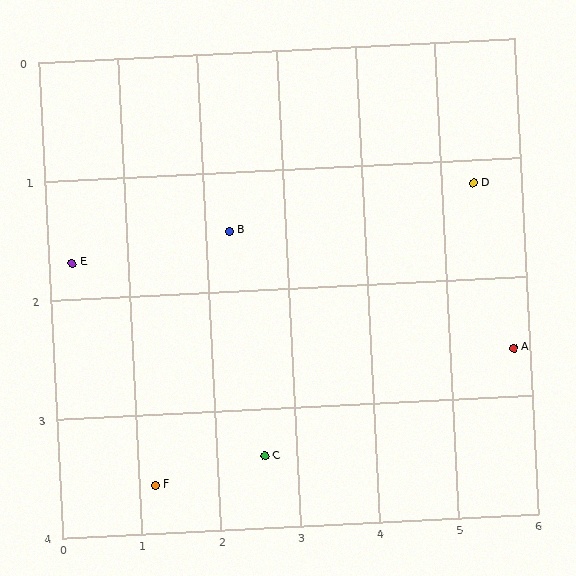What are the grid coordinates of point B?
Point B is at approximately (2.3, 1.5).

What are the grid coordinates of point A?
Point A is at approximately (5.8, 2.6).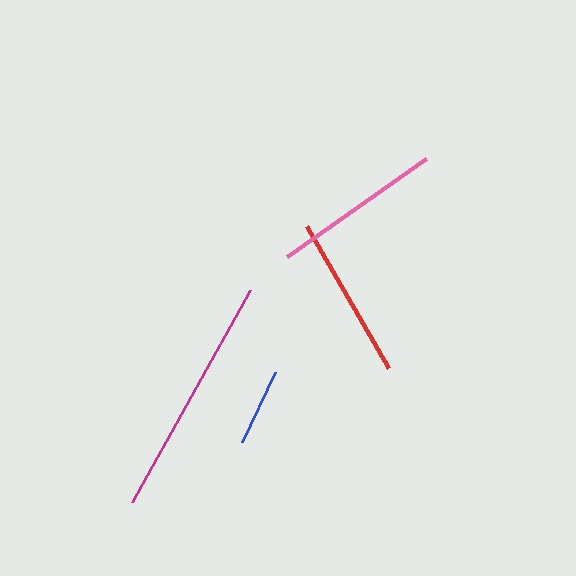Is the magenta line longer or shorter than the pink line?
The magenta line is longer than the pink line.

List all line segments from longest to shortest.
From longest to shortest: magenta, pink, red, blue.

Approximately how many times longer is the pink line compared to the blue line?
The pink line is approximately 2.2 times the length of the blue line.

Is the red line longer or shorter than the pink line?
The pink line is longer than the red line.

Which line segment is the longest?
The magenta line is the longest at approximately 243 pixels.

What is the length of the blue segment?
The blue segment is approximately 77 pixels long.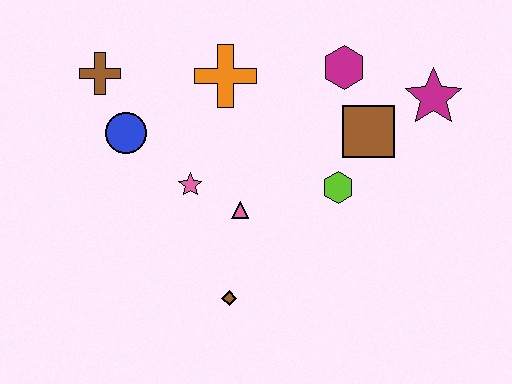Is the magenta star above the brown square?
Yes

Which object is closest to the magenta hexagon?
The brown square is closest to the magenta hexagon.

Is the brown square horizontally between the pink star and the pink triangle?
No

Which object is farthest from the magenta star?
The brown cross is farthest from the magenta star.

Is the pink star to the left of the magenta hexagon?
Yes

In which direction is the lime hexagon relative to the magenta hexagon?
The lime hexagon is below the magenta hexagon.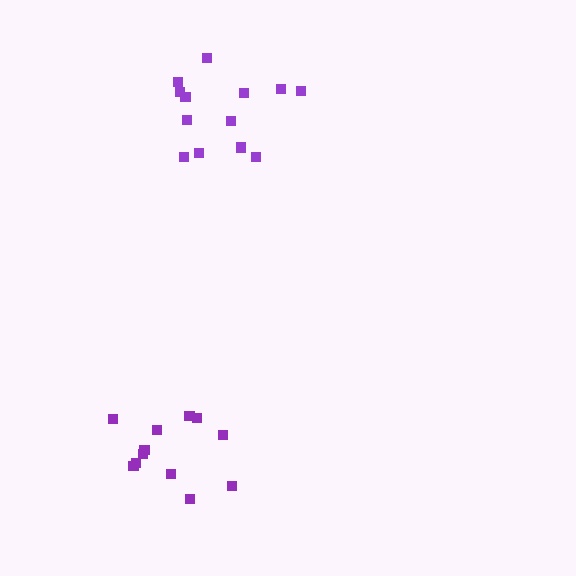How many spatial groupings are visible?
There are 2 spatial groupings.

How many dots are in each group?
Group 1: 13 dots, Group 2: 12 dots (25 total).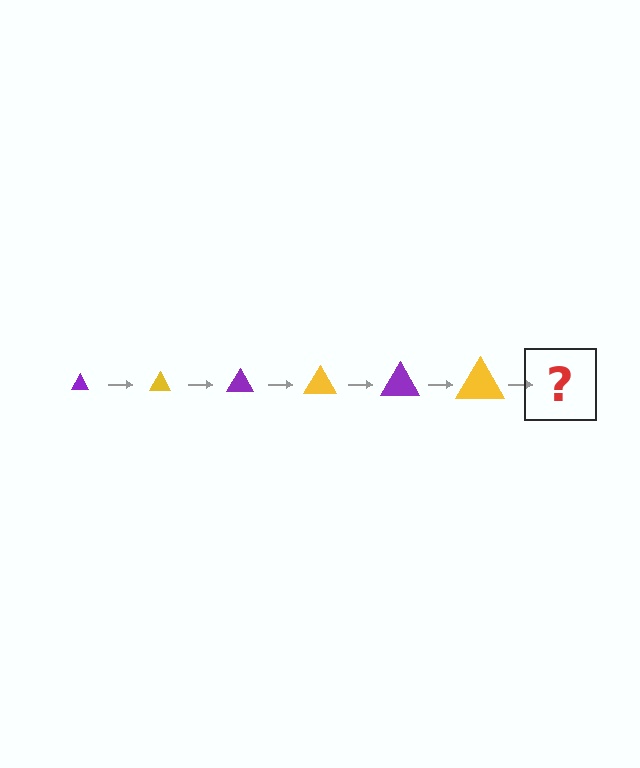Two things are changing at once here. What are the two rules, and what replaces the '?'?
The two rules are that the triangle grows larger each step and the color cycles through purple and yellow. The '?' should be a purple triangle, larger than the previous one.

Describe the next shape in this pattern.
It should be a purple triangle, larger than the previous one.